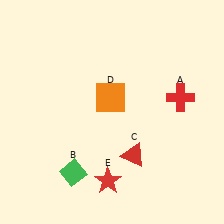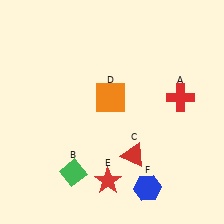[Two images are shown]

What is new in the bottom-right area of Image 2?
A blue hexagon (F) was added in the bottom-right area of Image 2.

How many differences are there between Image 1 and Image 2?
There is 1 difference between the two images.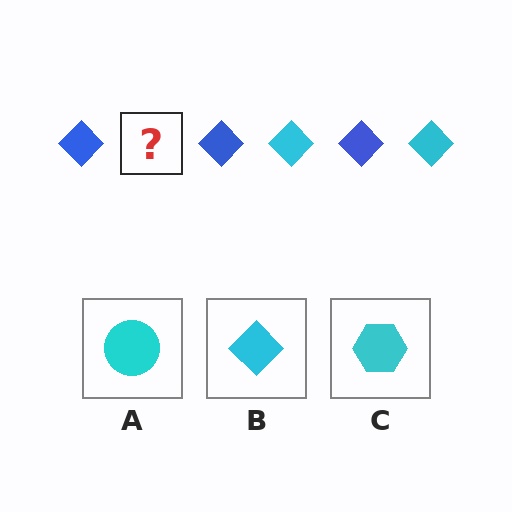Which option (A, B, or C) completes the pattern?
B.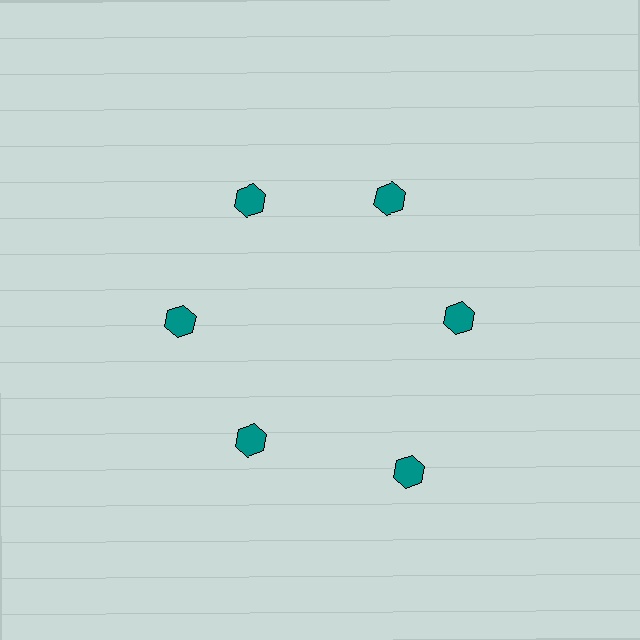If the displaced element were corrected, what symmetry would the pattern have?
It would have 6-fold rotational symmetry — the pattern would map onto itself every 60 degrees.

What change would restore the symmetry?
The symmetry would be restored by moving it inward, back onto the ring so that all 6 hexagons sit at equal angles and equal distance from the center.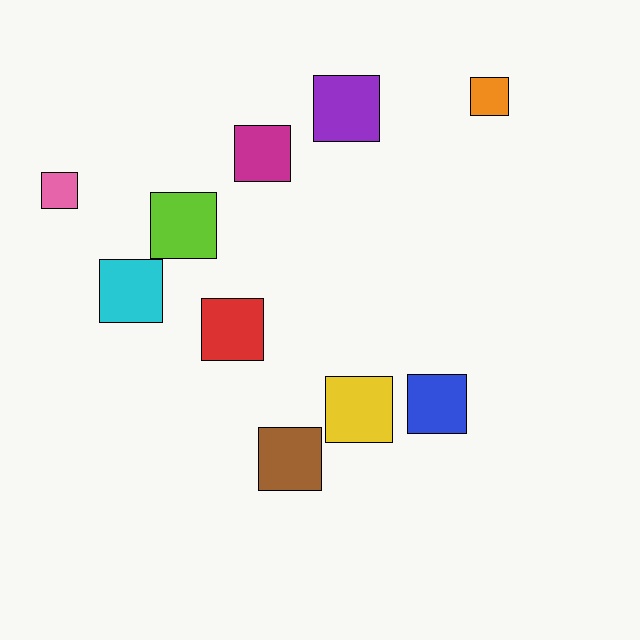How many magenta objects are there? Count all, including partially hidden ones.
There is 1 magenta object.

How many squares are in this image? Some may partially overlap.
There are 10 squares.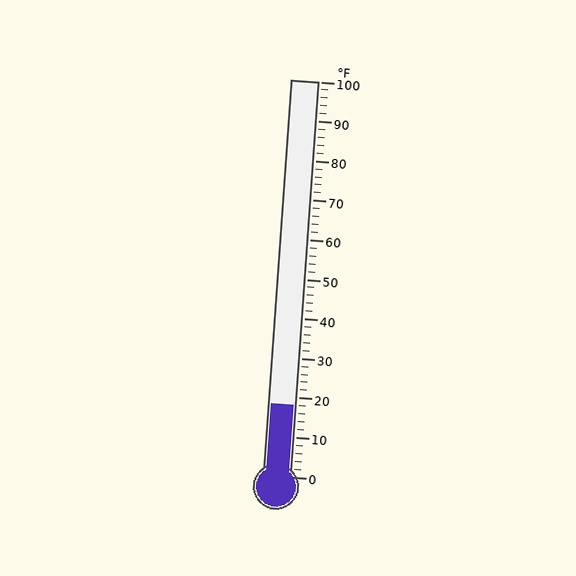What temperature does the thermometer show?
The thermometer shows approximately 18°F.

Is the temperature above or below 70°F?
The temperature is below 70°F.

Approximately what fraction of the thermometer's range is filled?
The thermometer is filled to approximately 20% of its range.